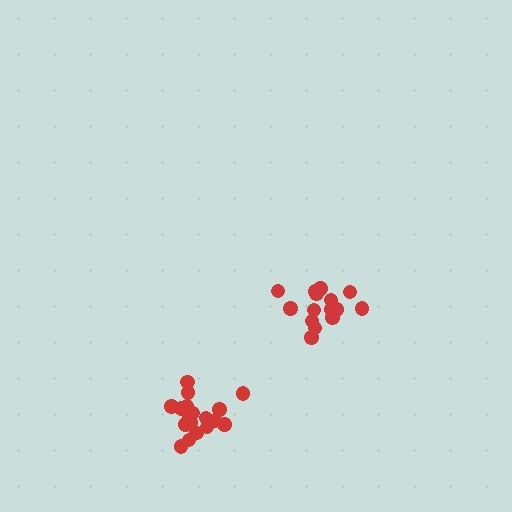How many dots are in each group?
Group 1: 15 dots, Group 2: 19 dots (34 total).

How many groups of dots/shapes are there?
There are 2 groups.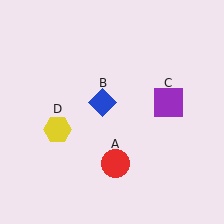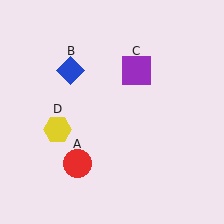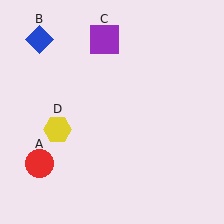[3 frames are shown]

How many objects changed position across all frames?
3 objects changed position: red circle (object A), blue diamond (object B), purple square (object C).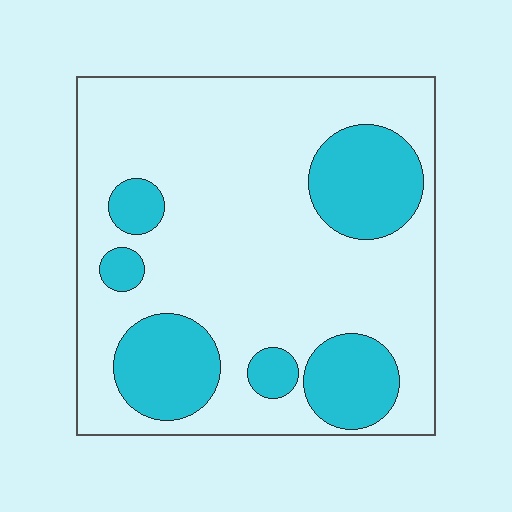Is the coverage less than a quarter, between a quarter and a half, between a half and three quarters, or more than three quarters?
Between a quarter and a half.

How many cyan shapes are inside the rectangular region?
6.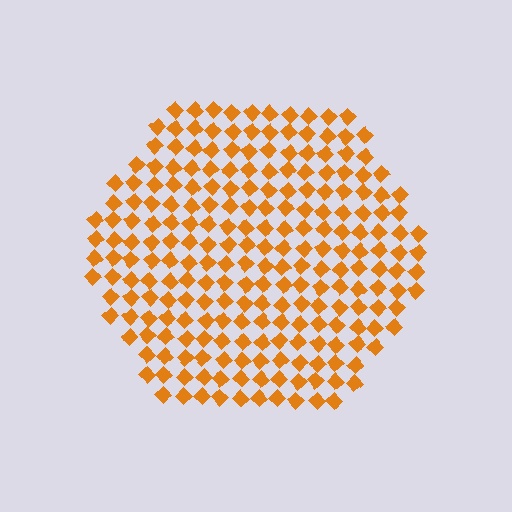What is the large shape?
The large shape is a hexagon.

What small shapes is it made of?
It is made of small diamonds.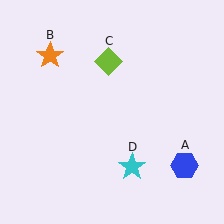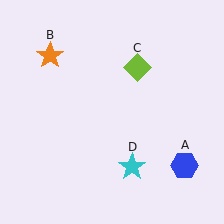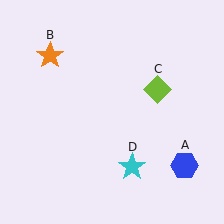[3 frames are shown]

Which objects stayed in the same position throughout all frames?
Blue hexagon (object A) and orange star (object B) and cyan star (object D) remained stationary.